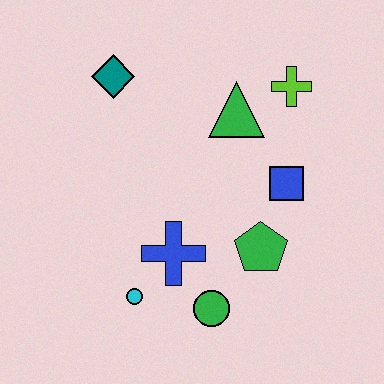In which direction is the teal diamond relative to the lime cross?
The teal diamond is to the left of the lime cross.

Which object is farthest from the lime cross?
The cyan circle is farthest from the lime cross.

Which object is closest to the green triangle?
The lime cross is closest to the green triangle.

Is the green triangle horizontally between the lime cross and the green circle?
Yes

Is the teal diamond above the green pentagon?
Yes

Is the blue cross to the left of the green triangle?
Yes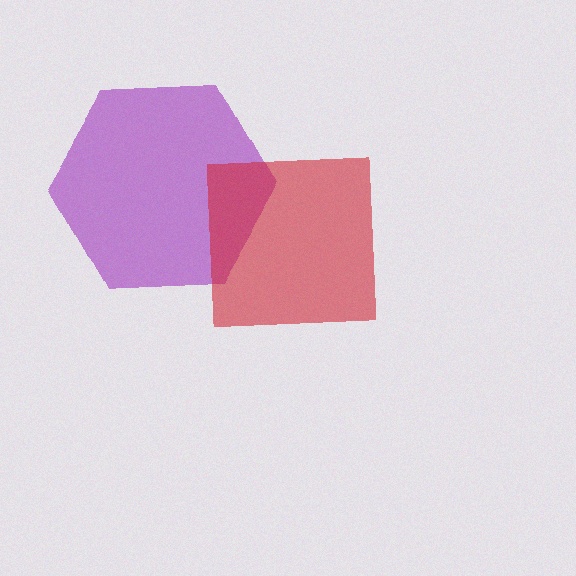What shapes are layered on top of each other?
The layered shapes are: a purple hexagon, a red square.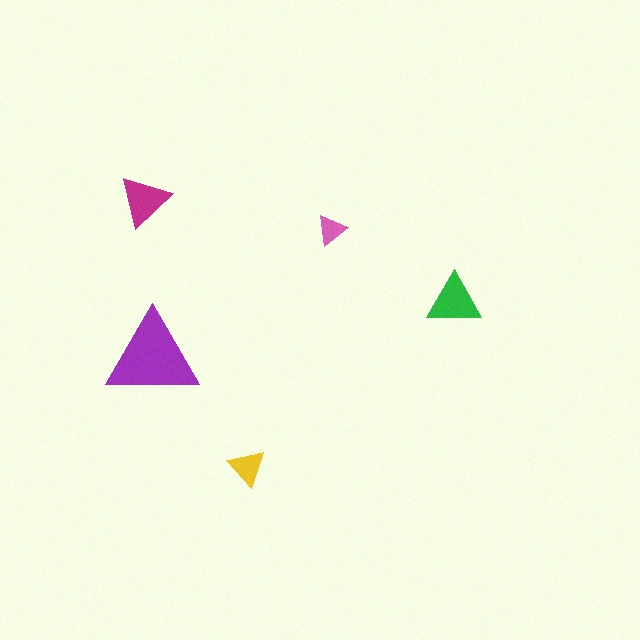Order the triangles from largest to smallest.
the purple one, the green one, the magenta one, the yellow one, the pink one.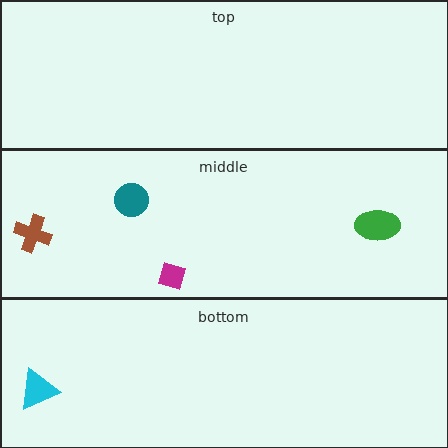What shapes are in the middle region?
The magenta diamond, the green ellipse, the teal circle, the brown cross.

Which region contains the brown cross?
The middle region.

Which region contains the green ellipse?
The middle region.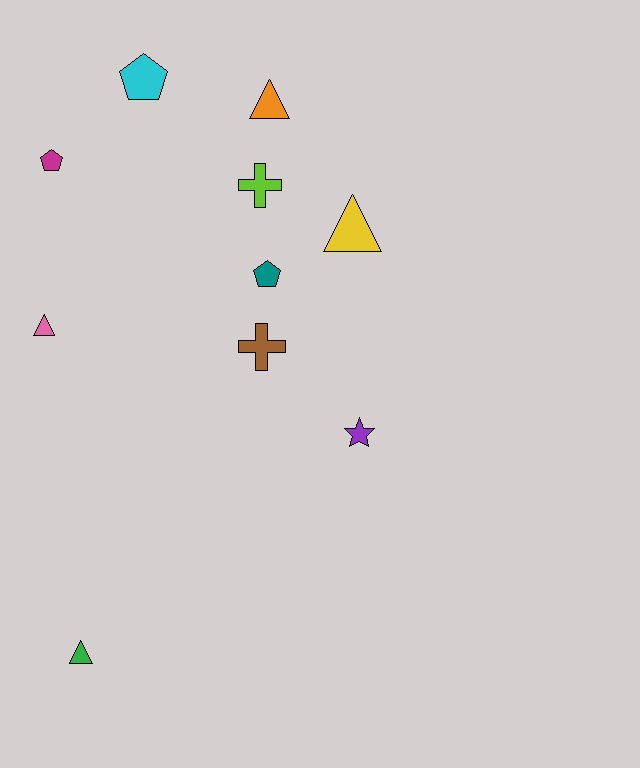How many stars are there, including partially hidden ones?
There is 1 star.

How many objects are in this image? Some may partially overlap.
There are 10 objects.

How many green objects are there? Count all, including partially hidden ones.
There is 1 green object.